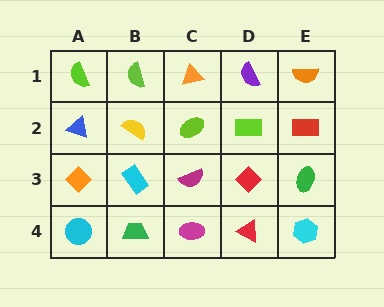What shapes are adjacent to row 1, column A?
A blue triangle (row 2, column A), a lime semicircle (row 1, column B).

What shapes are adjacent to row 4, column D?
A red diamond (row 3, column D), a magenta ellipse (row 4, column C), a cyan hexagon (row 4, column E).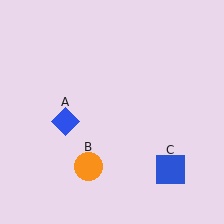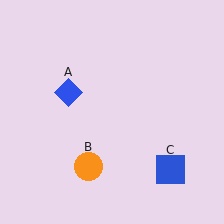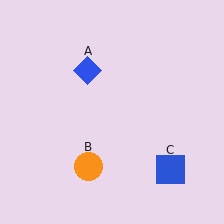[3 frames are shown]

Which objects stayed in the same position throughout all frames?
Orange circle (object B) and blue square (object C) remained stationary.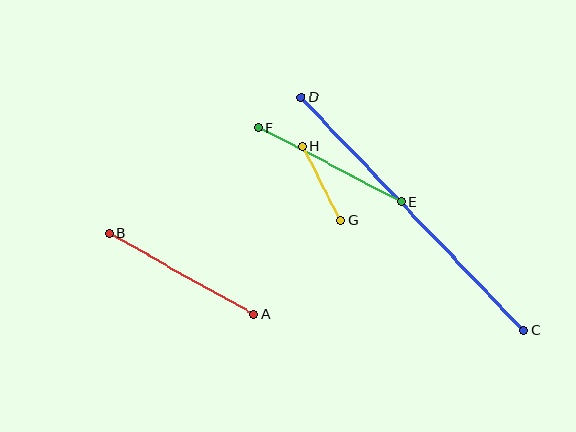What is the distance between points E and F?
The distance is approximately 161 pixels.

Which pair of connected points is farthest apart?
Points C and D are farthest apart.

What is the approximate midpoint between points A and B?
The midpoint is at approximately (181, 274) pixels.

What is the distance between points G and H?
The distance is approximately 83 pixels.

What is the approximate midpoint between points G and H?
The midpoint is at approximately (321, 183) pixels.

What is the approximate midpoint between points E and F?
The midpoint is at approximately (330, 165) pixels.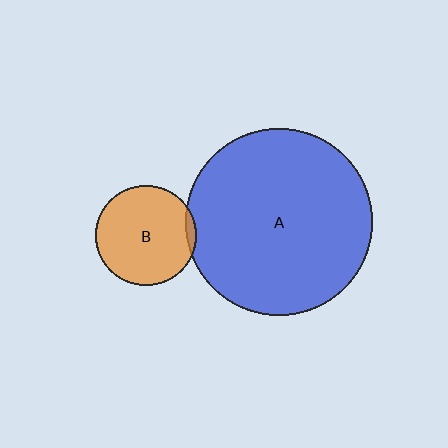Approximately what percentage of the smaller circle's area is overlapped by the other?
Approximately 5%.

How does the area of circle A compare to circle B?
Approximately 3.5 times.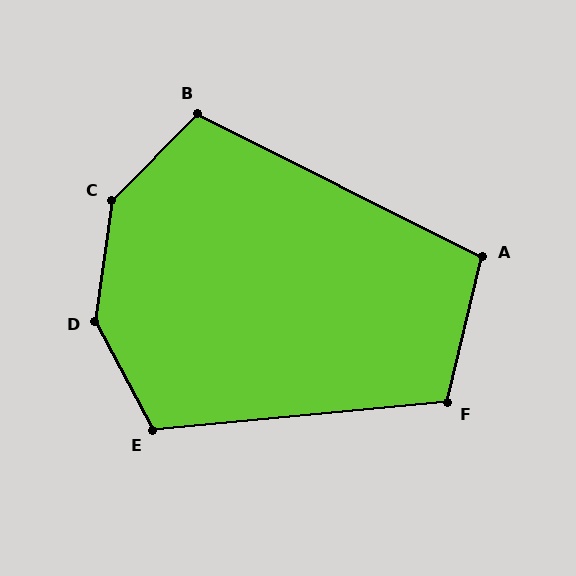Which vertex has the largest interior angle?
C, at approximately 144 degrees.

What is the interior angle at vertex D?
Approximately 144 degrees (obtuse).